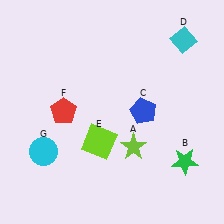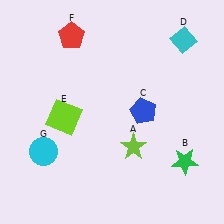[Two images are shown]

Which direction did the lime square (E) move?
The lime square (E) moved left.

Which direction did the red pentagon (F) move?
The red pentagon (F) moved up.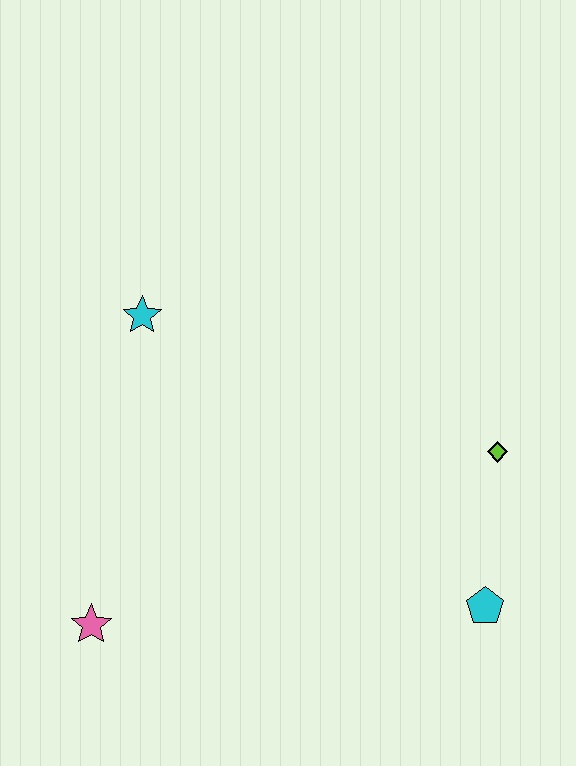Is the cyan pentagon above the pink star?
Yes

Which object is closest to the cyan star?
The pink star is closest to the cyan star.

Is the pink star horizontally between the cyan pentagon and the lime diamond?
No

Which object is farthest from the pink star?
The lime diamond is farthest from the pink star.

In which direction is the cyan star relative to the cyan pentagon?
The cyan star is to the left of the cyan pentagon.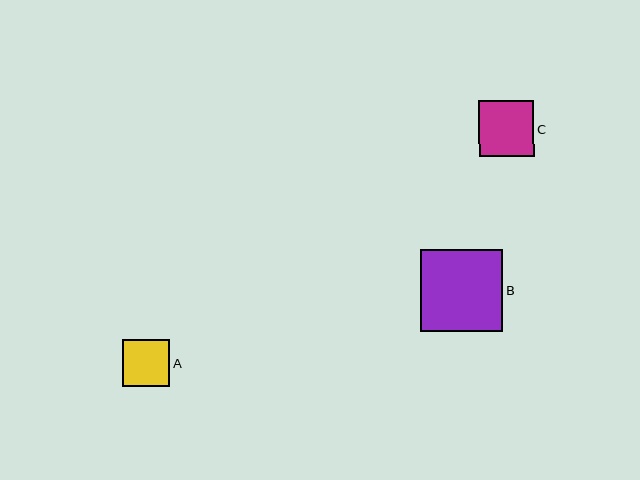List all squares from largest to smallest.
From largest to smallest: B, C, A.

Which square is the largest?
Square B is the largest with a size of approximately 82 pixels.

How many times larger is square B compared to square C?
Square B is approximately 1.5 times the size of square C.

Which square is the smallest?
Square A is the smallest with a size of approximately 47 pixels.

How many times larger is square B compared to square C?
Square B is approximately 1.5 times the size of square C.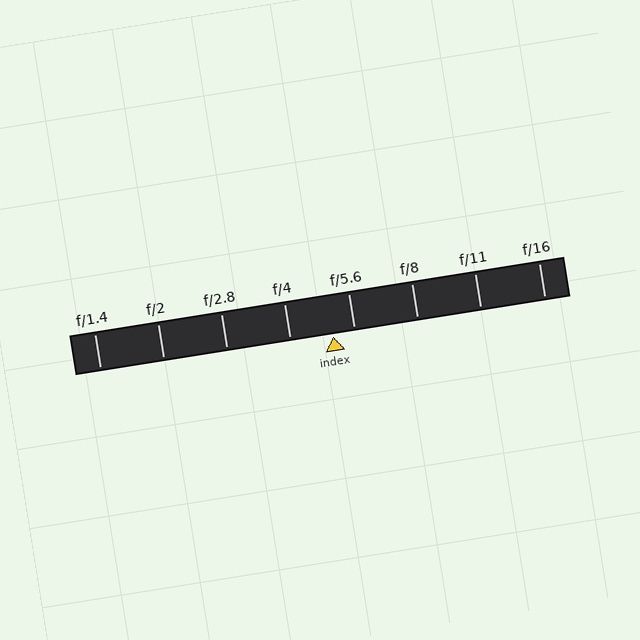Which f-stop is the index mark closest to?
The index mark is closest to f/5.6.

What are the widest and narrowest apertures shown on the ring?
The widest aperture shown is f/1.4 and the narrowest is f/16.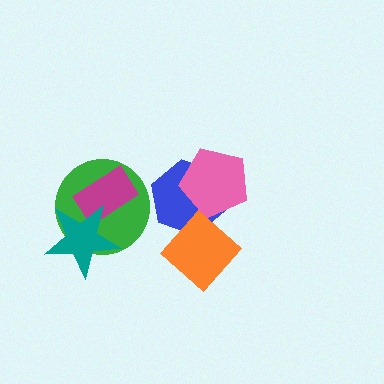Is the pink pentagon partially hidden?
No, no other shape covers it.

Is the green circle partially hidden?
Yes, it is partially covered by another shape.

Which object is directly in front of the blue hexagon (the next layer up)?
The pink pentagon is directly in front of the blue hexagon.